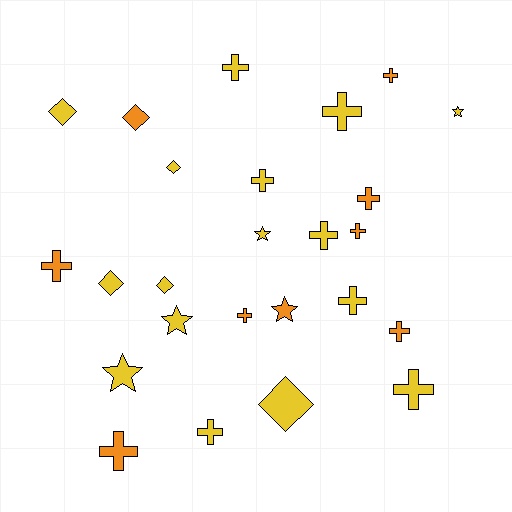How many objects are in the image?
There are 25 objects.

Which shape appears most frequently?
Cross, with 14 objects.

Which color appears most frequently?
Yellow, with 16 objects.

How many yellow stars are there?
There are 4 yellow stars.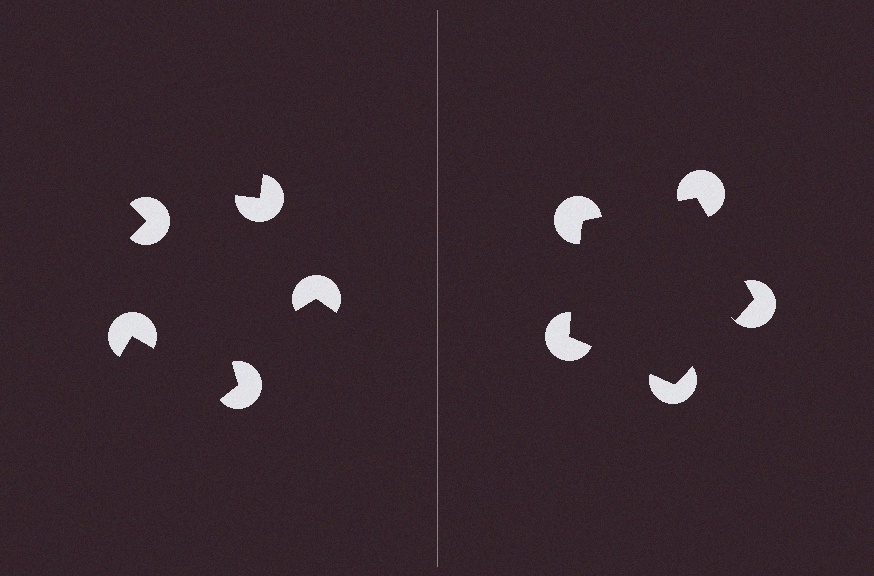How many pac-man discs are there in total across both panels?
10 — 5 on each side.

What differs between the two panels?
The pac-man discs are positioned identically on both sides; only the wedge orientations differ. On the right they align to a pentagon; on the left they are misaligned.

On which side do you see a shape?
An illusory pentagon appears on the right side. On the left side the wedge cuts are rotated, so no coherent shape forms.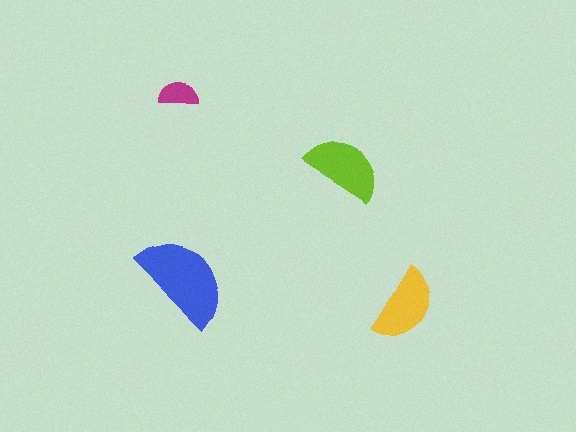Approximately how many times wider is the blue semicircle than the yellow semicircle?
About 1.5 times wider.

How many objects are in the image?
There are 4 objects in the image.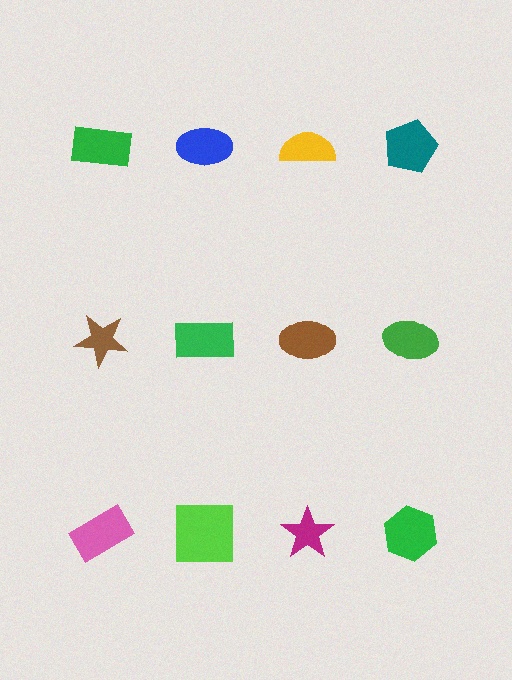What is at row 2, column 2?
A green rectangle.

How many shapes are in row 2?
4 shapes.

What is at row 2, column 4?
A green ellipse.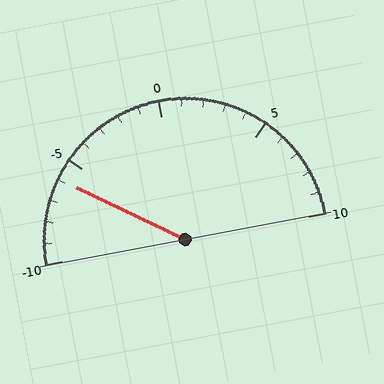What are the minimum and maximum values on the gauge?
The gauge ranges from -10 to 10.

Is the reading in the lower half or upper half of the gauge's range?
The reading is in the lower half of the range (-10 to 10).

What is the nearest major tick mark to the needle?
The nearest major tick mark is -5.